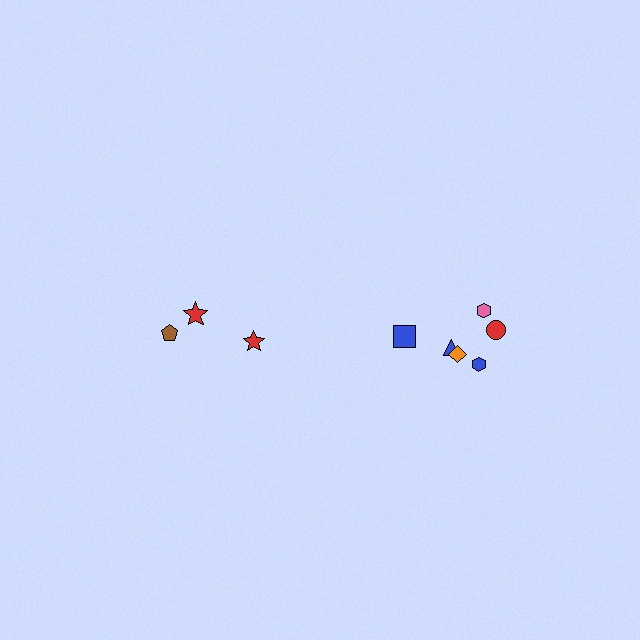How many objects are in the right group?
There are 6 objects.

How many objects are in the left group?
There are 3 objects.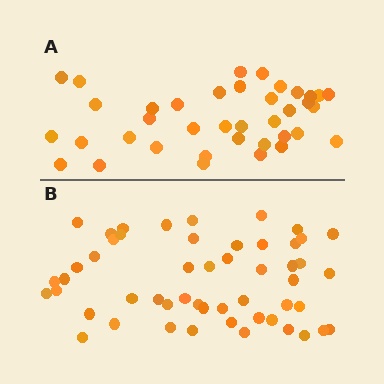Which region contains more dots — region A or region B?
Region B (the bottom region) has more dots.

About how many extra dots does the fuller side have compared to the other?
Region B has approximately 15 more dots than region A.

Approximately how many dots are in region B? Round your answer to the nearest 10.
About 50 dots. (The exact count is 52, which rounds to 50.)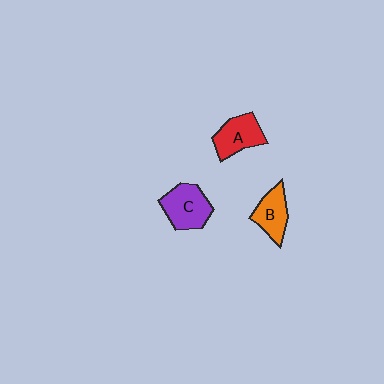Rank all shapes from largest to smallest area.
From largest to smallest: C (purple), A (red), B (orange).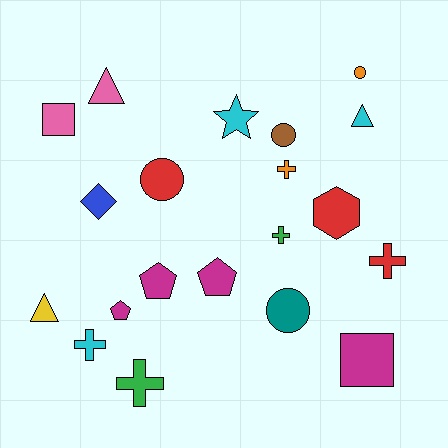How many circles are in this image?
There are 4 circles.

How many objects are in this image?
There are 20 objects.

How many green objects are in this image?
There are 2 green objects.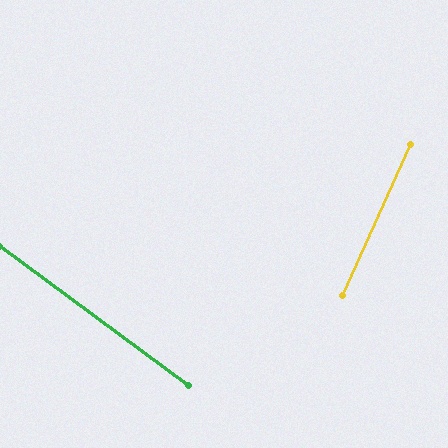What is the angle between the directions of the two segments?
Approximately 78 degrees.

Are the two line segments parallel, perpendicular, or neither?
Neither parallel nor perpendicular — they differ by about 78°.